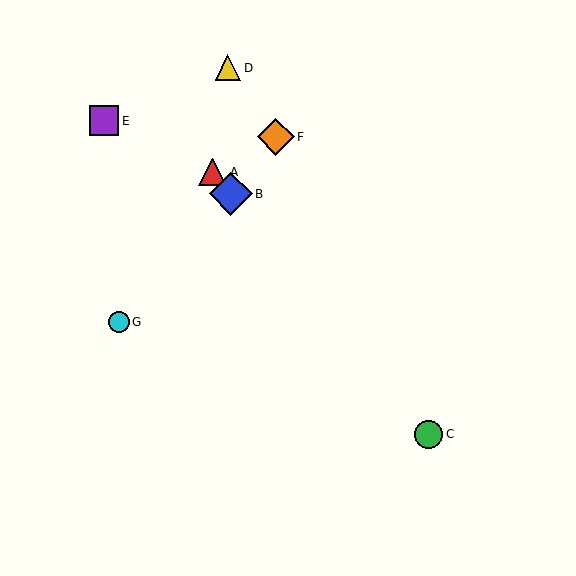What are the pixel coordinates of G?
Object G is at (119, 322).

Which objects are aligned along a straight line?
Objects A, B, C are aligned along a straight line.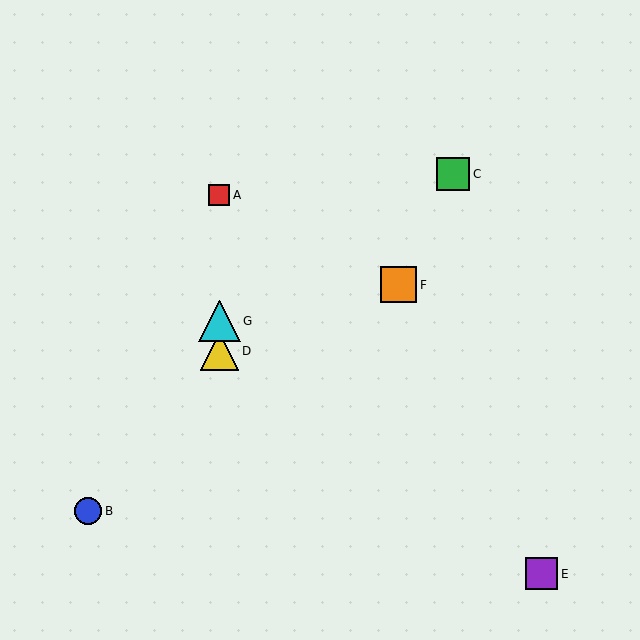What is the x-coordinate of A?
Object A is at x≈219.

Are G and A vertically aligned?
Yes, both are at x≈219.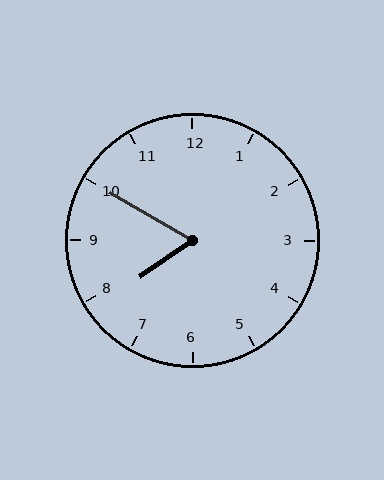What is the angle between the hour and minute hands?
Approximately 65 degrees.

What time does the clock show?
7:50.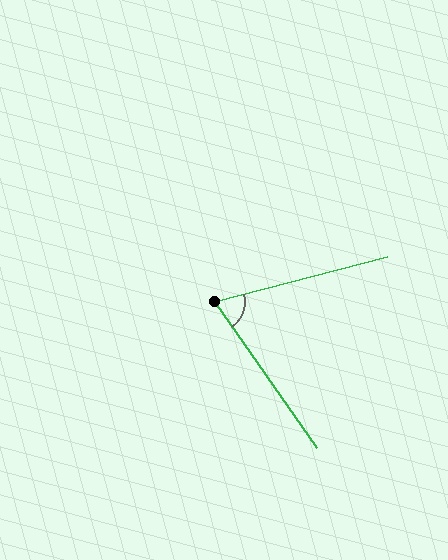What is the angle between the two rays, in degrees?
Approximately 70 degrees.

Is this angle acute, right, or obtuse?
It is acute.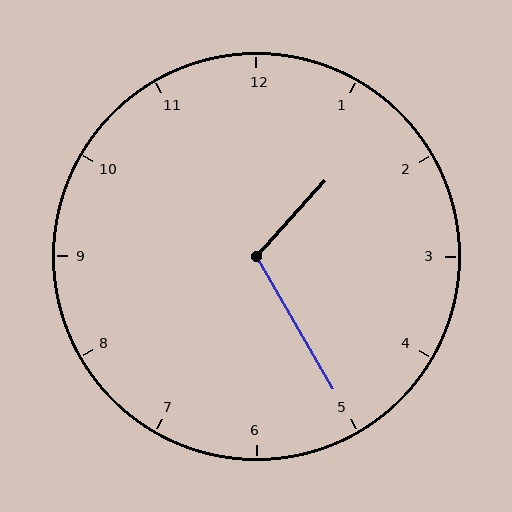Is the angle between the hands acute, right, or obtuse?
It is obtuse.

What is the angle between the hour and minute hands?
Approximately 108 degrees.